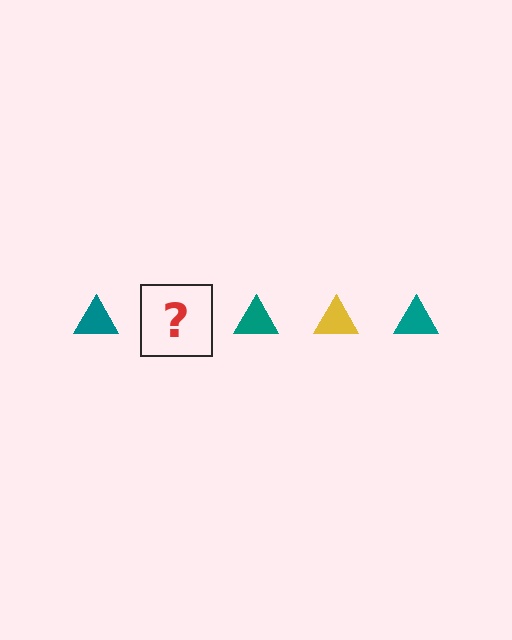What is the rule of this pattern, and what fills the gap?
The rule is that the pattern cycles through teal, yellow triangles. The gap should be filled with a yellow triangle.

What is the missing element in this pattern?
The missing element is a yellow triangle.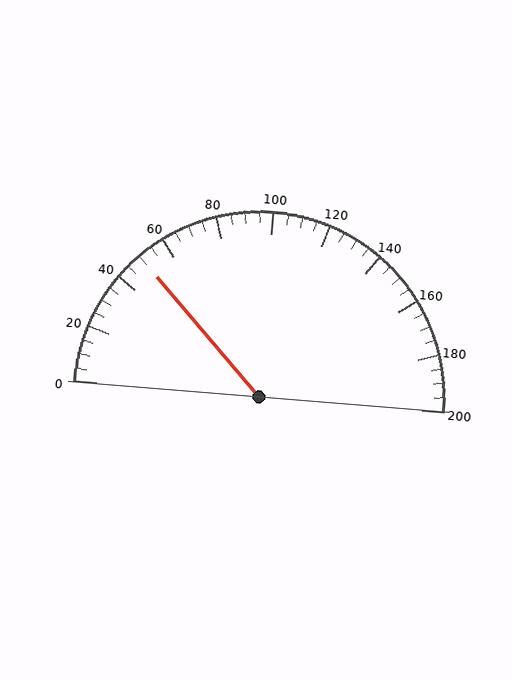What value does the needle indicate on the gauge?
The needle indicates approximately 50.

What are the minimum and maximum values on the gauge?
The gauge ranges from 0 to 200.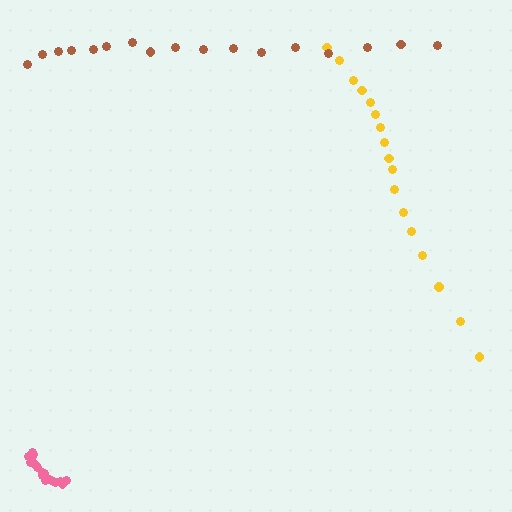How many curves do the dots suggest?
There are 3 distinct paths.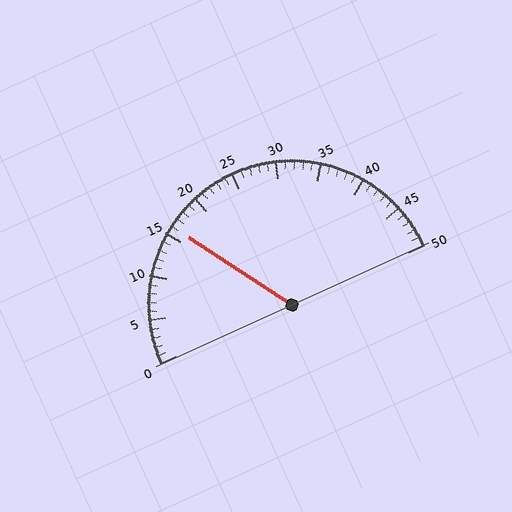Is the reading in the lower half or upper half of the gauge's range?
The reading is in the lower half of the range (0 to 50).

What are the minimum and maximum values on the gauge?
The gauge ranges from 0 to 50.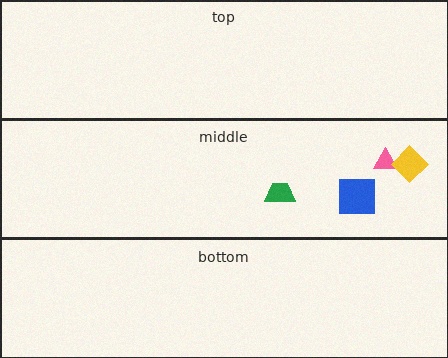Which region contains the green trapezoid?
The middle region.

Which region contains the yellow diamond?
The middle region.